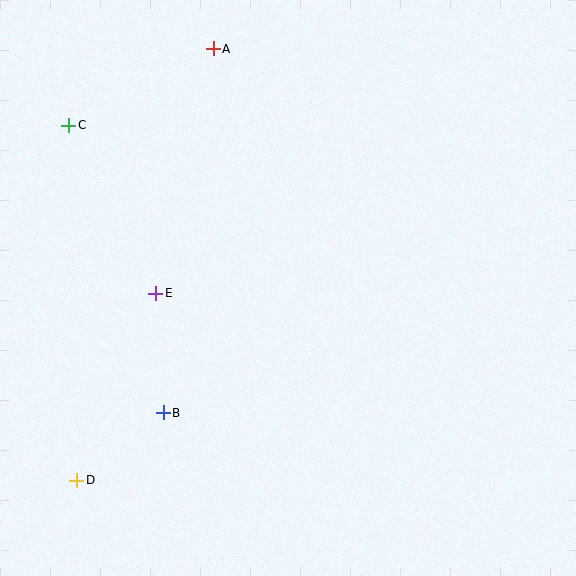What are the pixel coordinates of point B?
Point B is at (163, 413).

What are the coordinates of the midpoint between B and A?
The midpoint between B and A is at (188, 231).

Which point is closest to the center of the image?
Point E at (156, 293) is closest to the center.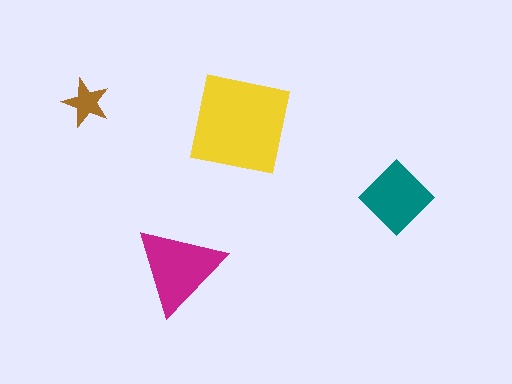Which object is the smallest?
The brown star.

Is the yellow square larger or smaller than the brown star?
Larger.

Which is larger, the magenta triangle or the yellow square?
The yellow square.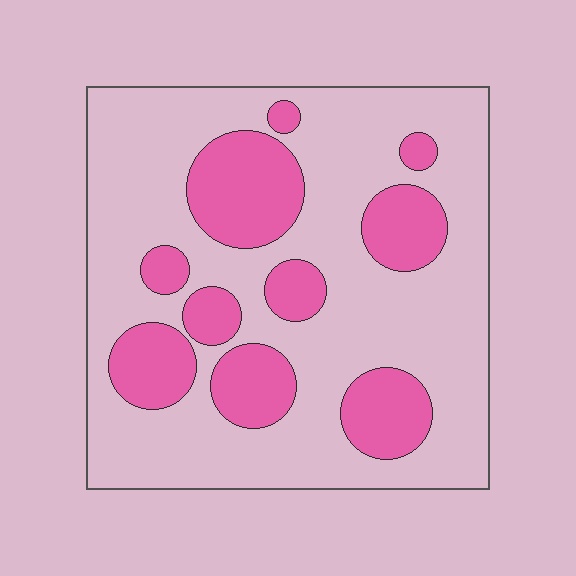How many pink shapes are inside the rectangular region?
10.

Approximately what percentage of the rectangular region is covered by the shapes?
Approximately 30%.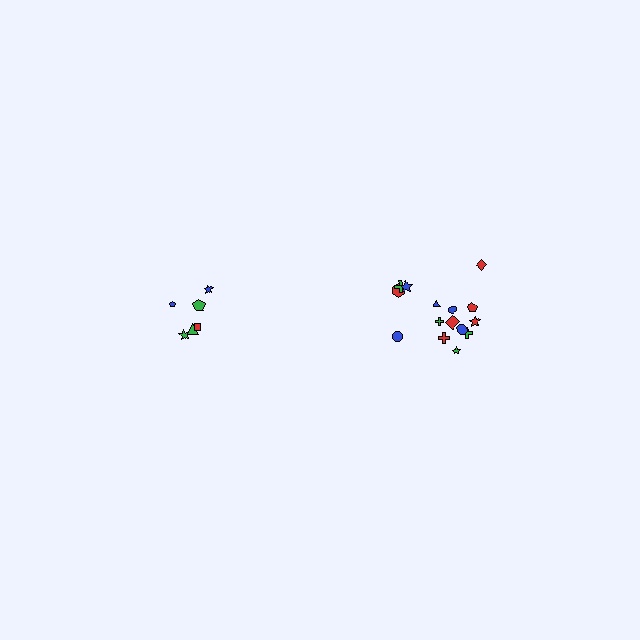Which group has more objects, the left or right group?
The right group.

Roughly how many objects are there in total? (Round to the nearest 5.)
Roughly 20 objects in total.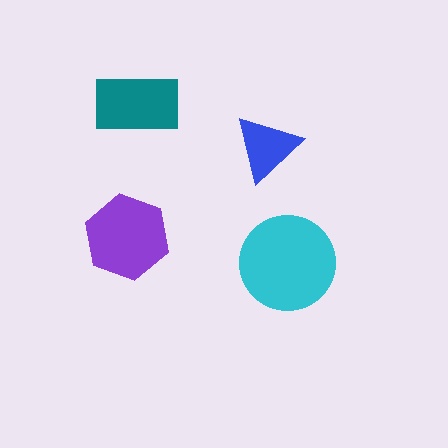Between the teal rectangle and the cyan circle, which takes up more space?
The cyan circle.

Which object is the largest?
The cyan circle.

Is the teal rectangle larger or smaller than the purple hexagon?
Smaller.